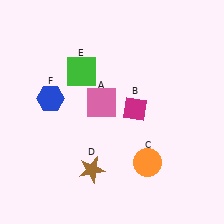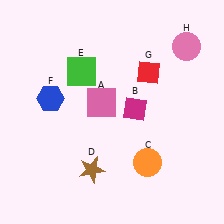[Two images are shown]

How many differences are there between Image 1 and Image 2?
There are 2 differences between the two images.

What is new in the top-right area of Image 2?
A red diamond (G) was added in the top-right area of Image 2.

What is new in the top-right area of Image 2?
A pink circle (H) was added in the top-right area of Image 2.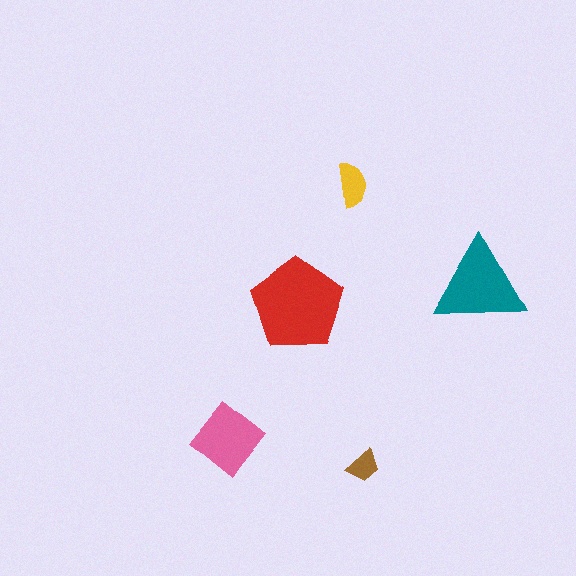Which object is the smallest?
The brown trapezoid.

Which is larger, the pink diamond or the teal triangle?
The teal triangle.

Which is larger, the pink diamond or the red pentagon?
The red pentagon.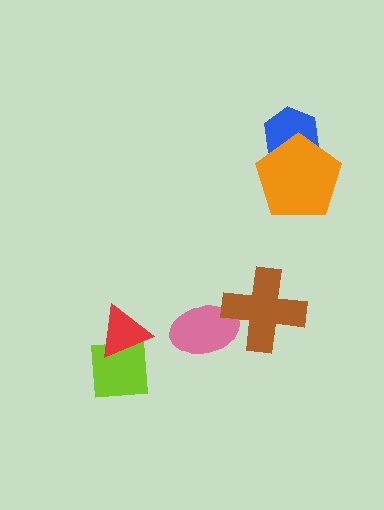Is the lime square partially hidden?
Yes, it is partially covered by another shape.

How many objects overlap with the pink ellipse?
1 object overlaps with the pink ellipse.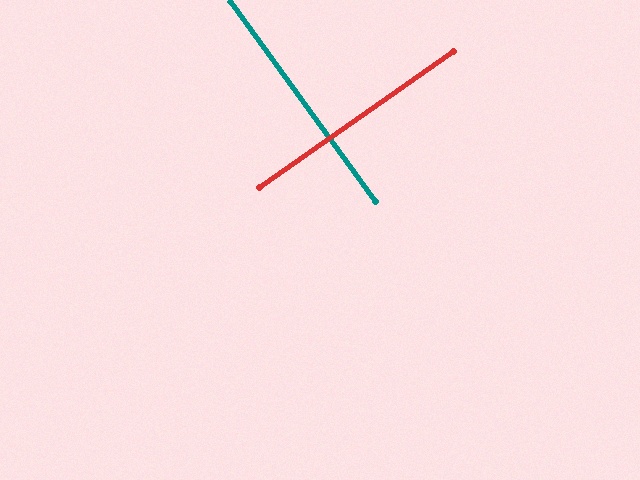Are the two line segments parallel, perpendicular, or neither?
Perpendicular — they meet at approximately 89°.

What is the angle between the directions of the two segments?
Approximately 89 degrees.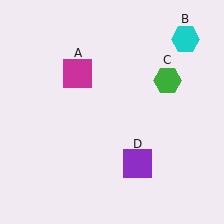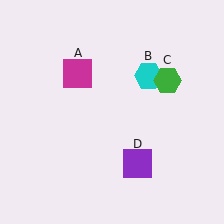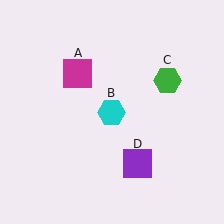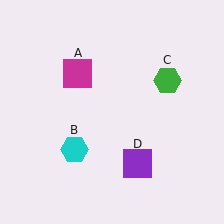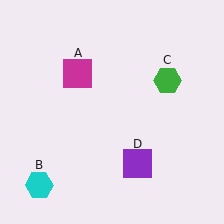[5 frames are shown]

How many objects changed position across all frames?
1 object changed position: cyan hexagon (object B).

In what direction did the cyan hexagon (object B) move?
The cyan hexagon (object B) moved down and to the left.